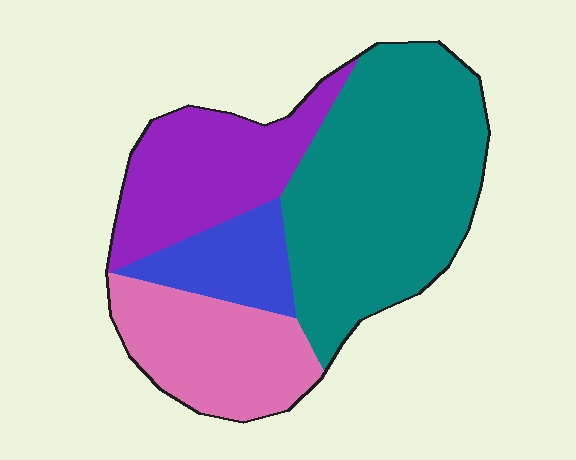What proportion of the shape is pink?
Pink takes up about one fifth (1/5) of the shape.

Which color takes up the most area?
Teal, at roughly 45%.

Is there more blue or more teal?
Teal.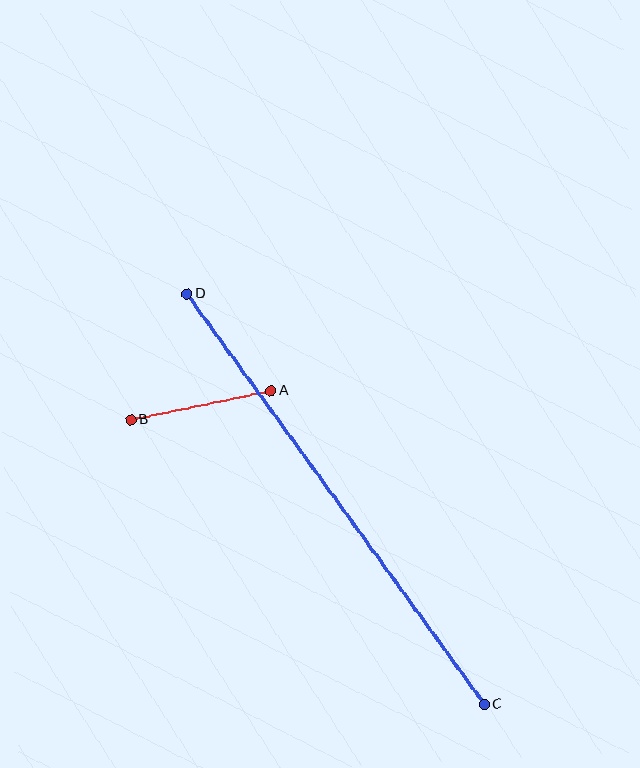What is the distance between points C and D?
The distance is approximately 507 pixels.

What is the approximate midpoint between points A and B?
The midpoint is at approximately (201, 405) pixels.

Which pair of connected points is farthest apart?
Points C and D are farthest apart.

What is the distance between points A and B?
The distance is approximately 143 pixels.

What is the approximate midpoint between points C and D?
The midpoint is at approximately (336, 499) pixels.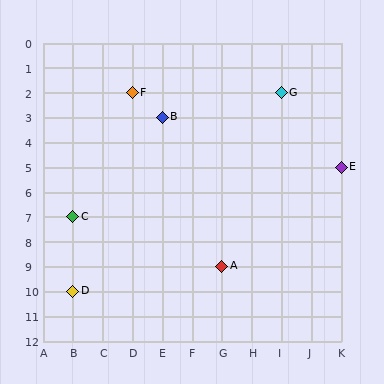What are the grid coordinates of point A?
Point A is at grid coordinates (G, 9).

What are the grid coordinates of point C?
Point C is at grid coordinates (B, 7).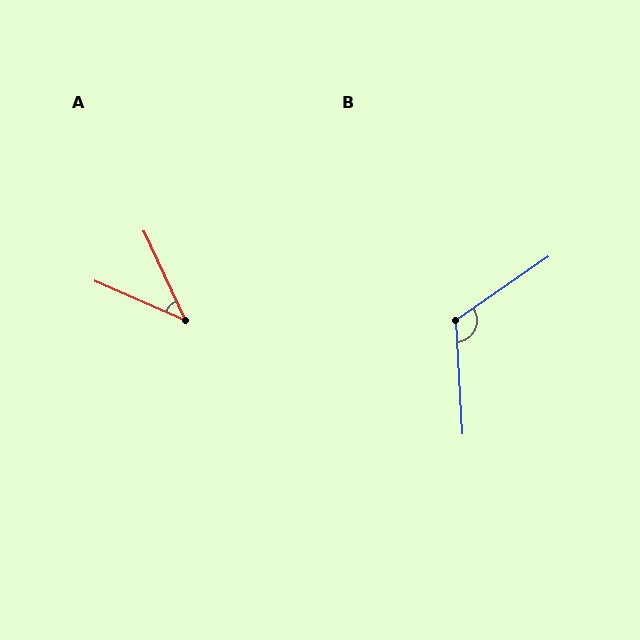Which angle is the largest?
B, at approximately 121 degrees.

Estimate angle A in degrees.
Approximately 41 degrees.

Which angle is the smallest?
A, at approximately 41 degrees.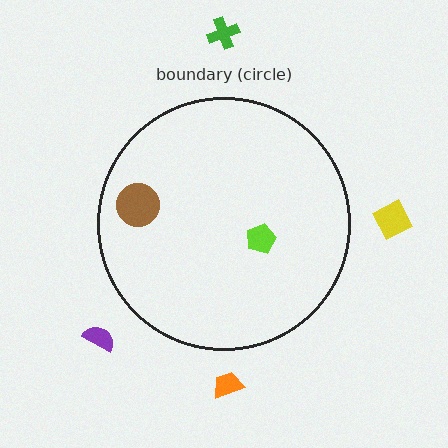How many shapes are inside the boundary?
2 inside, 4 outside.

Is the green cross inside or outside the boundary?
Outside.